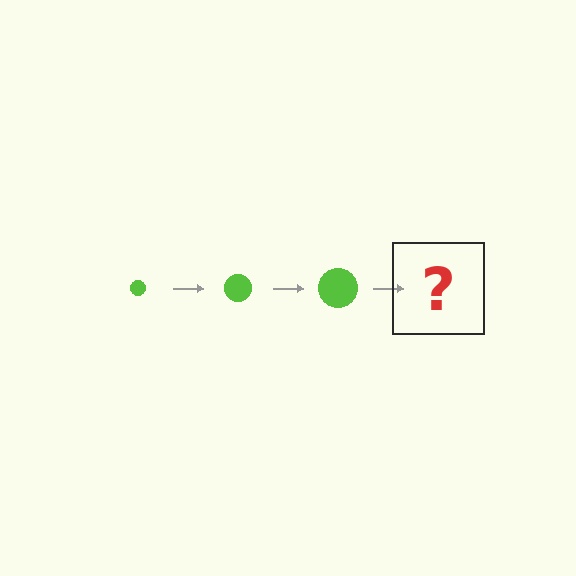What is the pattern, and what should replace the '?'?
The pattern is that the circle gets progressively larger each step. The '?' should be a lime circle, larger than the previous one.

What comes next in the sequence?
The next element should be a lime circle, larger than the previous one.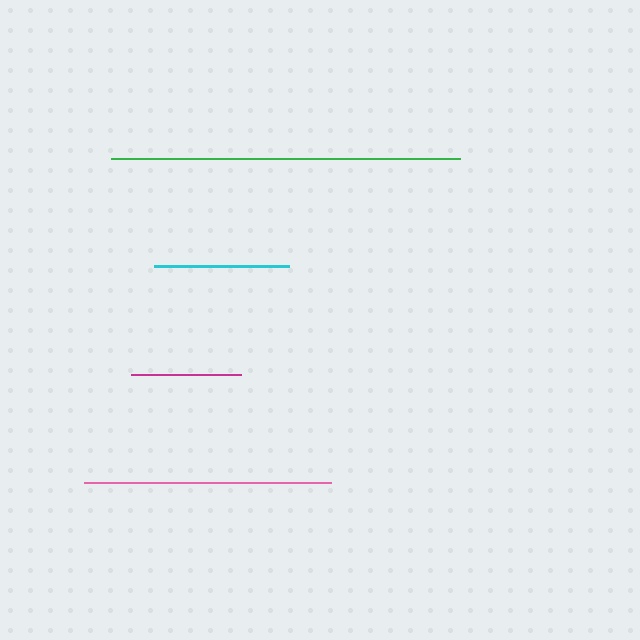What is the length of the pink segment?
The pink segment is approximately 247 pixels long.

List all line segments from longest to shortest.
From longest to shortest: green, pink, cyan, magenta.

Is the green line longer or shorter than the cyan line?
The green line is longer than the cyan line.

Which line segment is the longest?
The green line is the longest at approximately 349 pixels.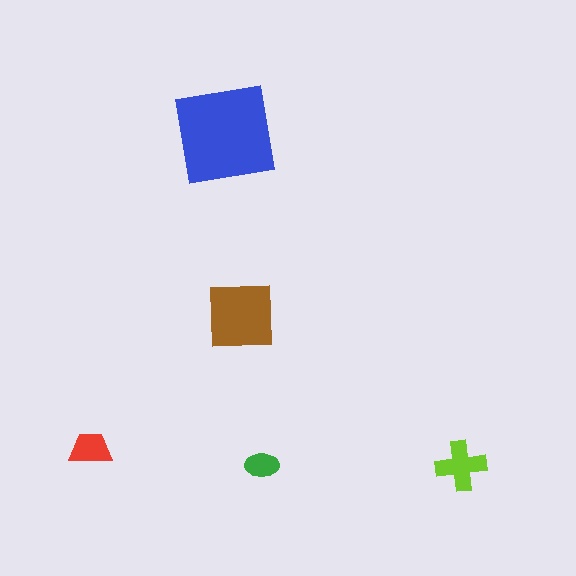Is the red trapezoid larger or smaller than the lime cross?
Smaller.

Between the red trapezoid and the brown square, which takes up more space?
The brown square.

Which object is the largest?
The blue square.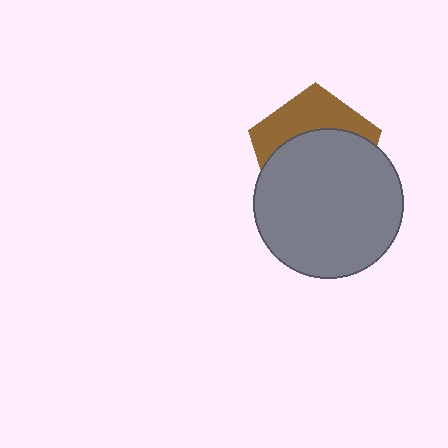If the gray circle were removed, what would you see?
You would see the complete brown pentagon.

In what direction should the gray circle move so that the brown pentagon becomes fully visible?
The gray circle should move down. That is the shortest direction to clear the overlap and leave the brown pentagon fully visible.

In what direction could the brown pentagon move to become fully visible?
The brown pentagon could move up. That would shift it out from behind the gray circle entirely.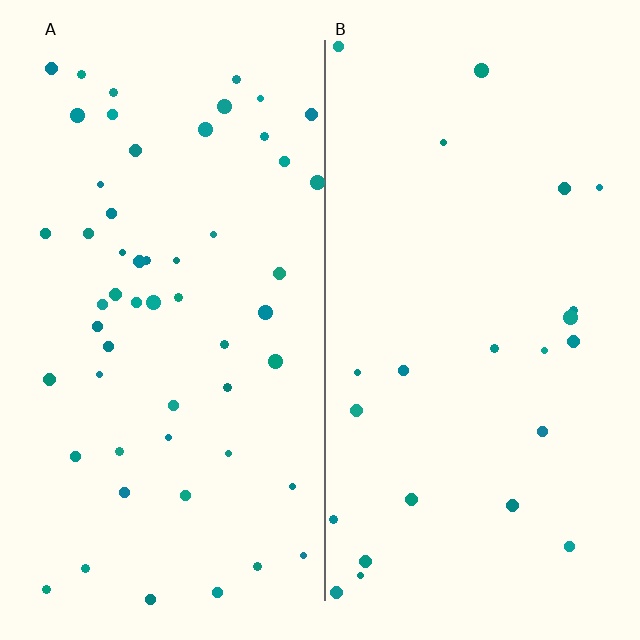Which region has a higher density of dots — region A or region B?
A (the left).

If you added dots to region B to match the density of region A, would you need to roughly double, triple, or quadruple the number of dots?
Approximately double.